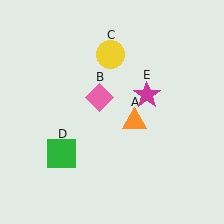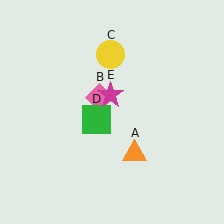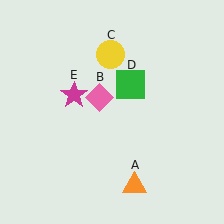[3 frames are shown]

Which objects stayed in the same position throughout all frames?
Pink diamond (object B) and yellow circle (object C) remained stationary.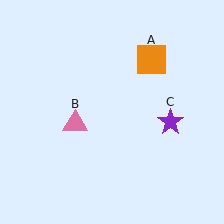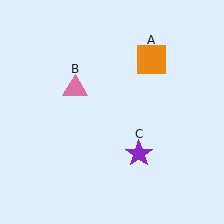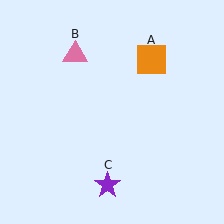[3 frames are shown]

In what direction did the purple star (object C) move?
The purple star (object C) moved down and to the left.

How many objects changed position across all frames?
2 objects changed position: pink triangle (object B), purple star (object C).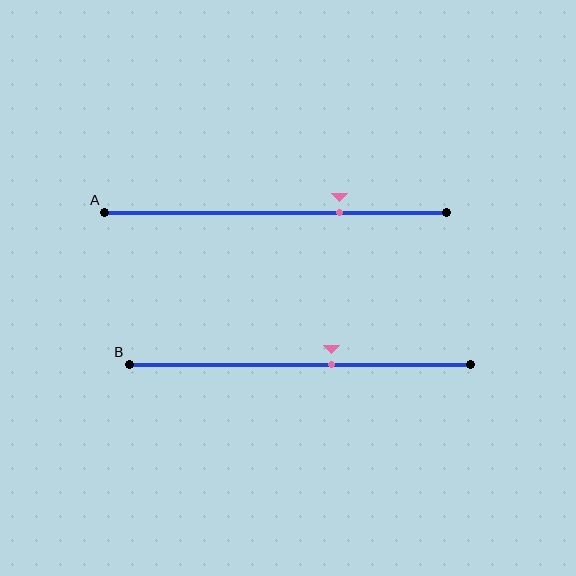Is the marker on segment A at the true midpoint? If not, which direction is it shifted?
No, the marker on segment A is shifted to the right by about 19% of the segment length.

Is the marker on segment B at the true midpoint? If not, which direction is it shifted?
No, the marker on segment B is shifted to the right by about 9% of the segment length.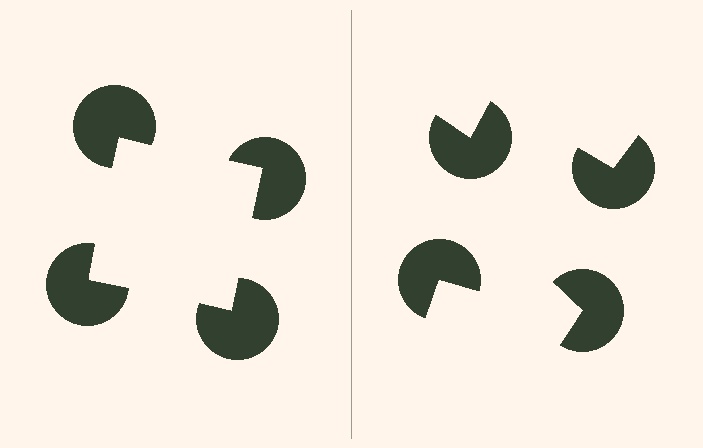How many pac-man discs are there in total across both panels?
8 — 4 on each side.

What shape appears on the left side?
An illusory square.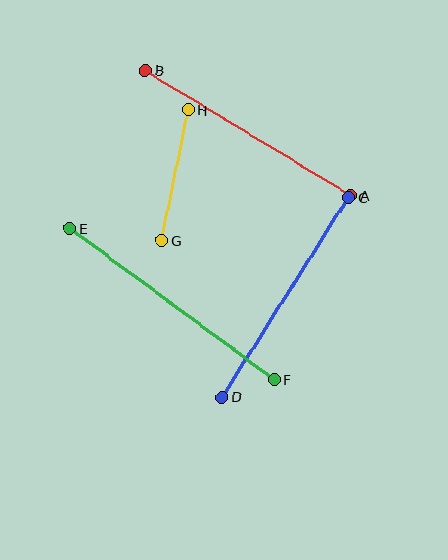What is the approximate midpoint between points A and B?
The midpoint is at approximately (248, 133) pixels.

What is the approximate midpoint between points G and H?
The midpoint is at approximately (175, 175) pixels.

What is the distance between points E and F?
The distance is approximately 254 pixels.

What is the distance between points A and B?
The distance is approximately 240 pixels.